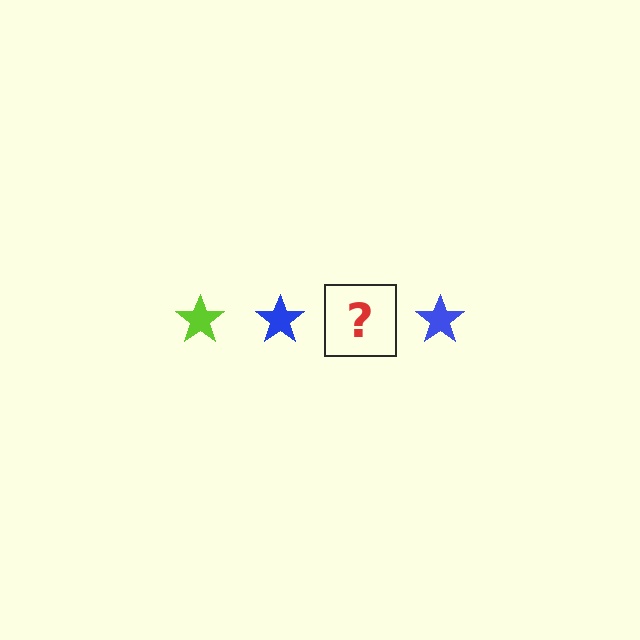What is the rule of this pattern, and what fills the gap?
The rule is that the pattern cycles through lime, blue stars. The gap should be filled with a lime star.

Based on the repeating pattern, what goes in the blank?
The blank should be a lime star.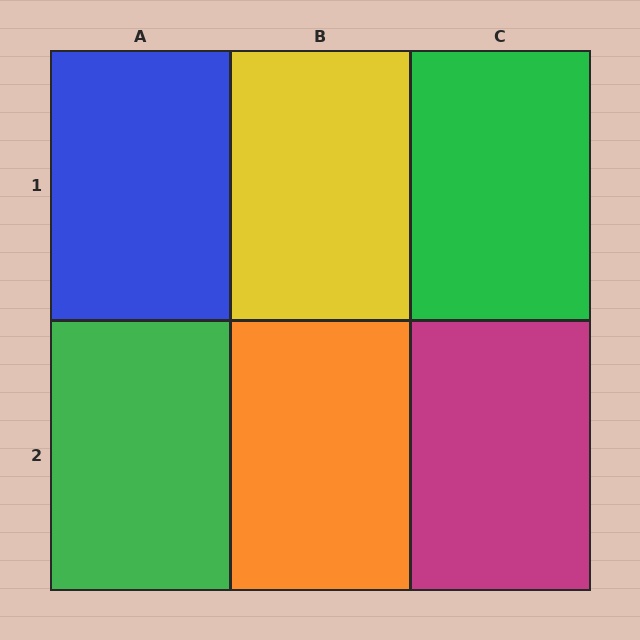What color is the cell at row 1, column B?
Yellow.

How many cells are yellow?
1 cell is yellow.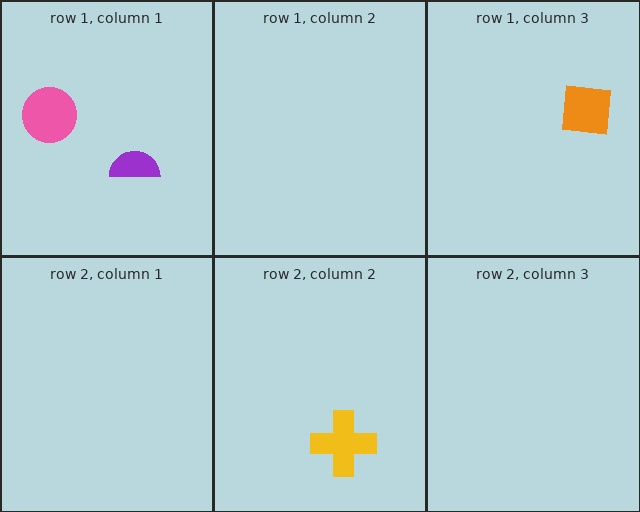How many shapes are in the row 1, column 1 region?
2.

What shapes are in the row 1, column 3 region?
The orange square.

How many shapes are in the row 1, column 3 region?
1.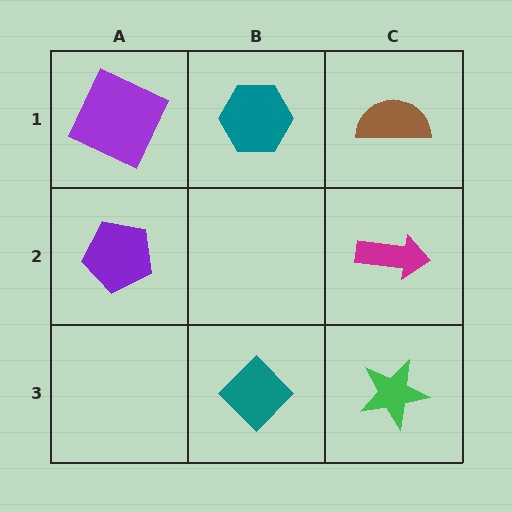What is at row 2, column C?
A magenta arrow.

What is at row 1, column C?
A brown semicircle.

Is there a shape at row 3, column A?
No, that cell is empty.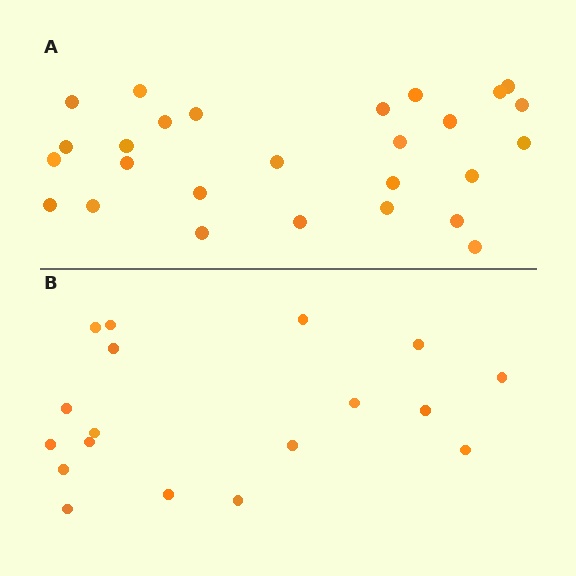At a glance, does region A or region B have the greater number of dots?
Region A (the top region) has more dots.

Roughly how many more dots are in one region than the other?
Region A has roughly 8 or so more dots than region B.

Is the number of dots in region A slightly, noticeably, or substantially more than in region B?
Region A has substantially more. The ratio is roughly 1.5 to 1.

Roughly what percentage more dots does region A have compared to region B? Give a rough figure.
About 50% more.